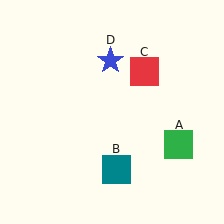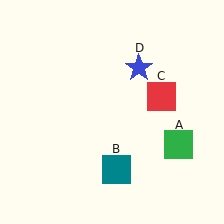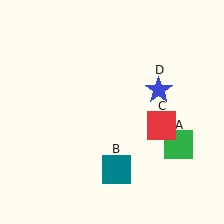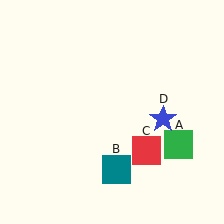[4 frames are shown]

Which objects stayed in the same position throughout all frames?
Green square (object A) and teal square (object B) remained stationary.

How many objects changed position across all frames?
2 objects changed position: red square (object C), blue star (object D).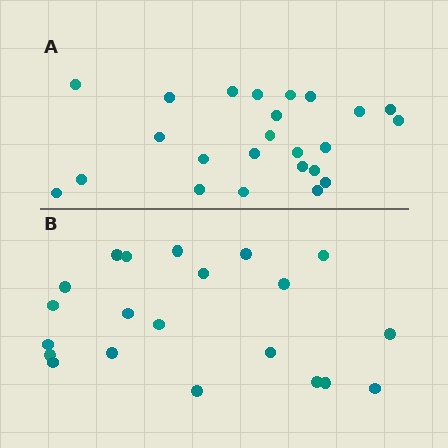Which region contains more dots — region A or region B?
Region A (the top region) has more dots.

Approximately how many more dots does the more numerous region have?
Region A has just a few more — roughly 2 or 3 more dots than region B.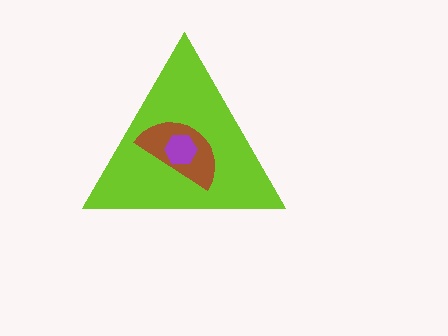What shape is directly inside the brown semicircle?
The purple hexagon.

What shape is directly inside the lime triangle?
The brown semicircle.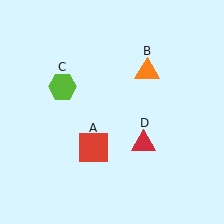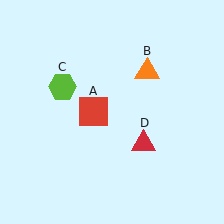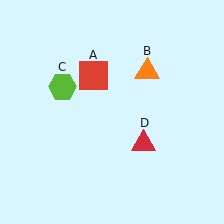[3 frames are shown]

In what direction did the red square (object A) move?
The red square (object A) moved up.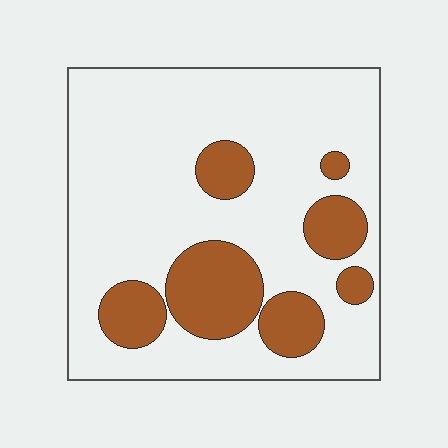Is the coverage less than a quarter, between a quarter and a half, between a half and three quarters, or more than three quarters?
Less than a quarter.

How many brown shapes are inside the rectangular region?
7.